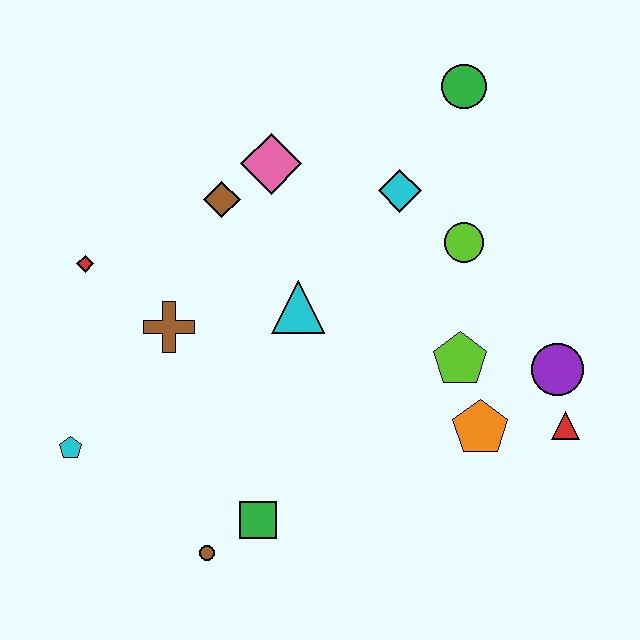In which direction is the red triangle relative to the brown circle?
The red triangle is to the right of the brown circle.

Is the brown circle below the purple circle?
Yes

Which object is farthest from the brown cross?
The red triangle is farthest from the brown cross.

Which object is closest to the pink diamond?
The brown diamond is closest to the pink diamond.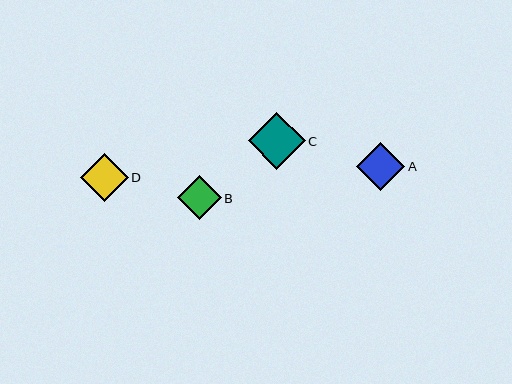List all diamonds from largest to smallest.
From largest to smallest: C, A, D, B.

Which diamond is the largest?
Diamond C is the largest with a size of approximately 57 pixels.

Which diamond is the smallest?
Diamond B is the smallest with a size of approximately 44 pixels.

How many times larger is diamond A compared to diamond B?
Diamond A is approximately 1.1 times the size of diamond B.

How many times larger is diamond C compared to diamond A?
Diamond C is approximately 1.2 times the size of diamond A.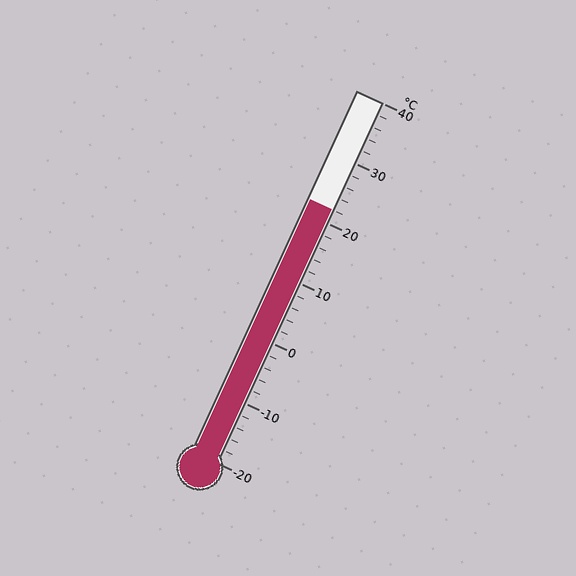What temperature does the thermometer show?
The thermometer shows approximately 22°C.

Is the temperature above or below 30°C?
The temperature is below 30°C.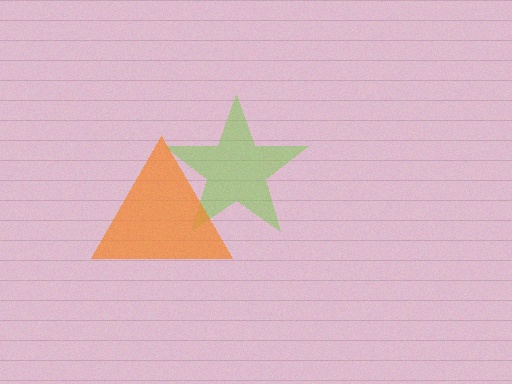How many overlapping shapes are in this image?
There are 2 overlapping shapes in the image.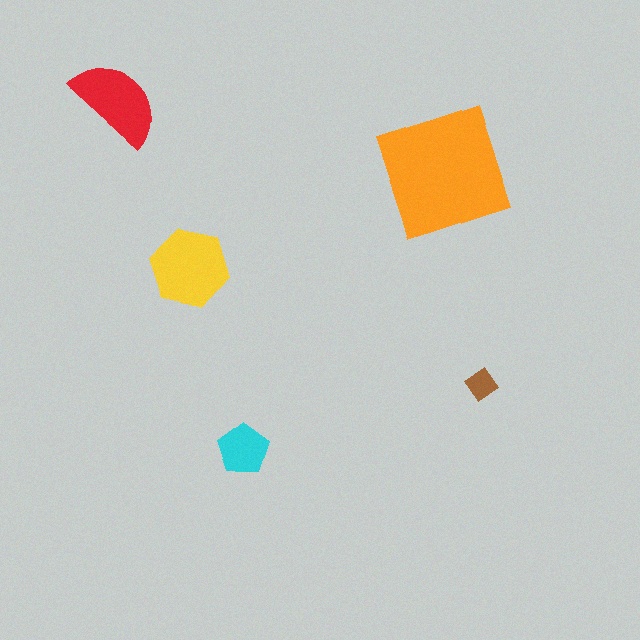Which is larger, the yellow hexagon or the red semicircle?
The yellow hexagon.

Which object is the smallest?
The brown diamond.